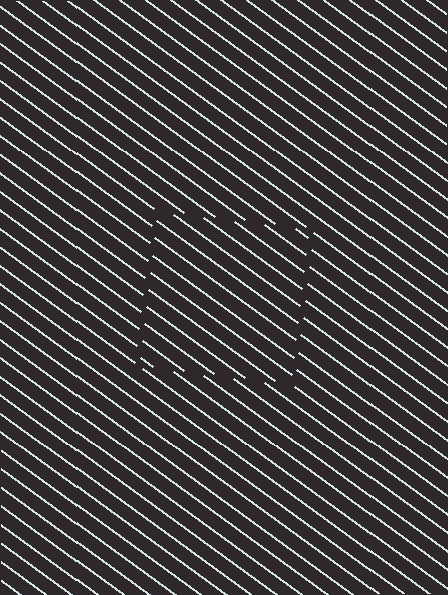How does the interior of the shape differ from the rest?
The interior of the shape contains the same grating, shifted by half a period — the contour is defined by the phase discontinuity where line-ends from the inner and outer gratings abut.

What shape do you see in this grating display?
An illusory square. The interior of the shape contains the same grating, shifted by half a period — the contour is defined by the phase discontinuity where line-ends from the inner and outer gratings abut.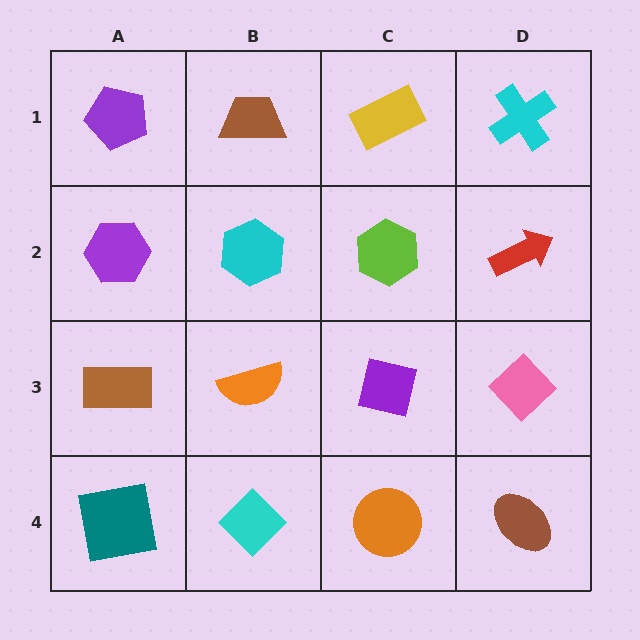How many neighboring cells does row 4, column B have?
3.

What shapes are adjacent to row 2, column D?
A cyan cross (row 1, column D), a pink diamond (row 3, column D), a lime hexagon (row 2, column C).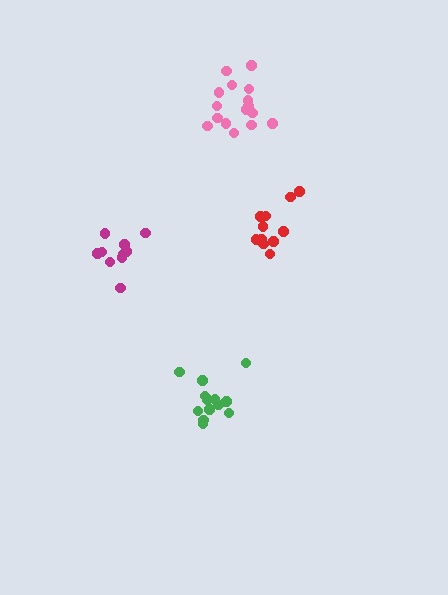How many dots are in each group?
Group 1: 13 dots, Group 2: 10 dots, Group 3: 16 dots, Group 4: 11 dots (50 total).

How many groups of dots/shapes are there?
There are 4 groups.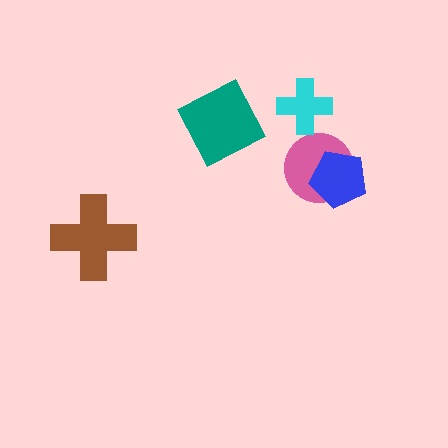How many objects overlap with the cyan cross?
0 objects overlap with the cyan cross.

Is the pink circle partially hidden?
Yes, it is partially covered by another shape.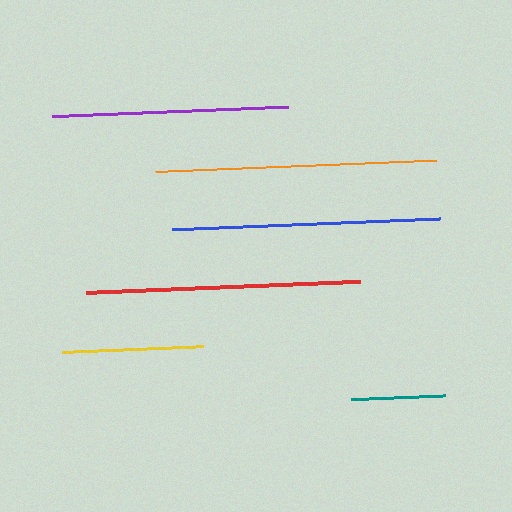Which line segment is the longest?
The orange line is the longest at approximately 281 pixels.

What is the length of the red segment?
The red segment is approximately 274 pixels long.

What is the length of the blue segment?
The blue segment is approximately 268 pixels long.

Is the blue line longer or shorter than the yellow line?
The blue line is longer than the yellow line.